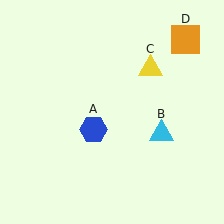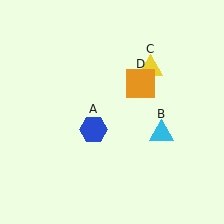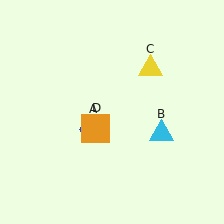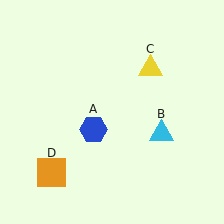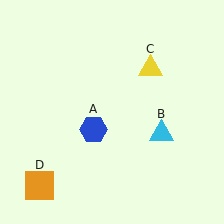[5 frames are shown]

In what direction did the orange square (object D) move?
The orange square (object D) moved down and to the left.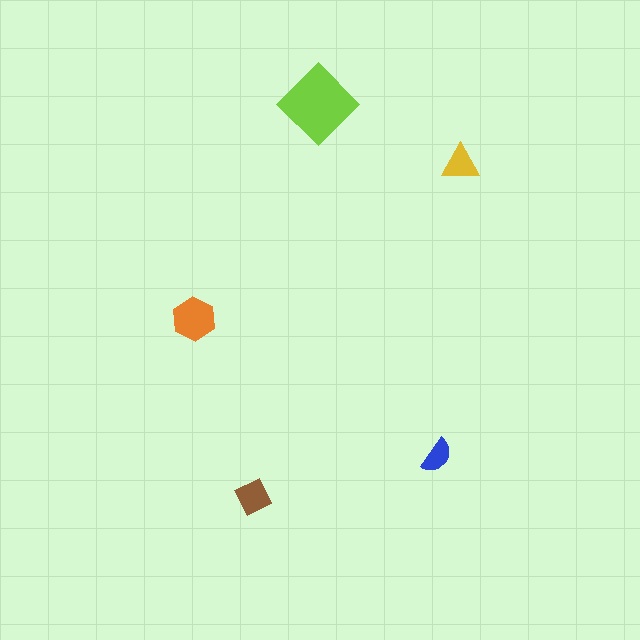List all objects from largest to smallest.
The lime diamond, the orange hexagon, the brown square, the yellow triangle, the blue semicircle.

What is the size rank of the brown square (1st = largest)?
3rd.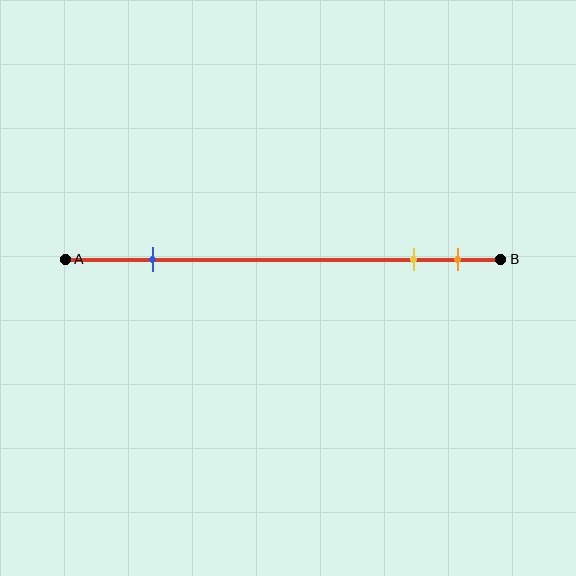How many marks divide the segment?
There are 3 marks dividing the segment.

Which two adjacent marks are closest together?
The yellow and orange marks are the closest adjacent pair.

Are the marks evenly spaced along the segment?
No, the marks are not evenly spaced.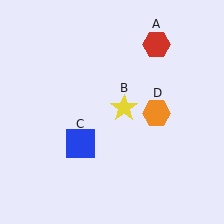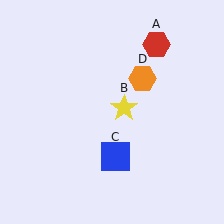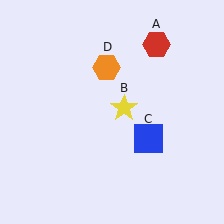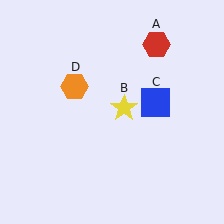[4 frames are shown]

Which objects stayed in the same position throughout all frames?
Red hexagon (object A) and yellow star (object B) remained stationary.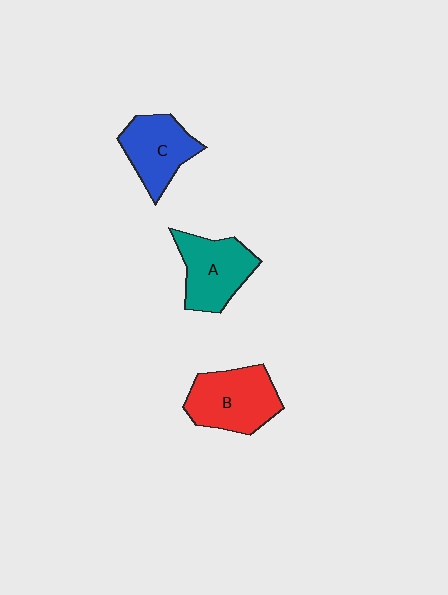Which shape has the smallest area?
Shape C (blue).